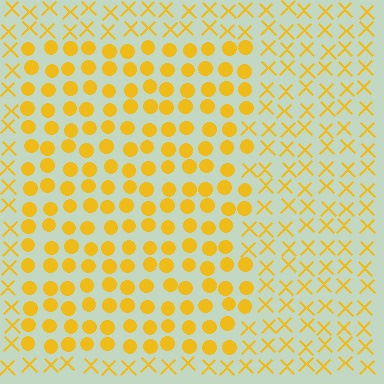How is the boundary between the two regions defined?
The boundary is defined by a change in element shape: circles inside vs. X marks outside. All elements share the same color and spacing.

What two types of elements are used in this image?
The image uses circles inside the rectangle region and X marks outside it.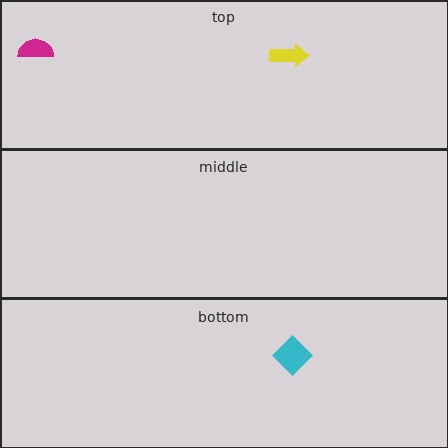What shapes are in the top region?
The yellow arrow, the magenta semicircle.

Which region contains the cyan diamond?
The bottom region.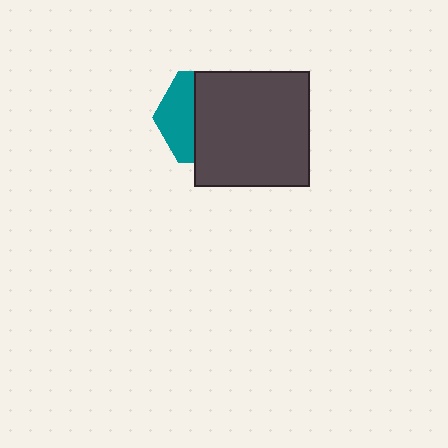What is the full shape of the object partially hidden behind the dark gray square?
The partially hidden object is a teal hexagon.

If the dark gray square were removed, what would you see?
You would see the complete teal hexagon.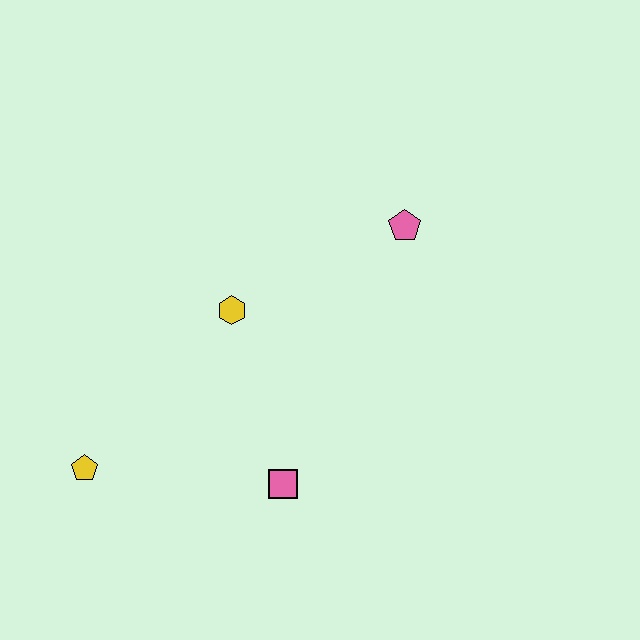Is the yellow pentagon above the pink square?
Yes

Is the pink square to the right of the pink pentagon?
No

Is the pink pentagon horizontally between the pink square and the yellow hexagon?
No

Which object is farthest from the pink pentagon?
The yellow pentagon is farthest from the pink pentagon.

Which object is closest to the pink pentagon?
The yellow hexagon is closest to the pink pentagon.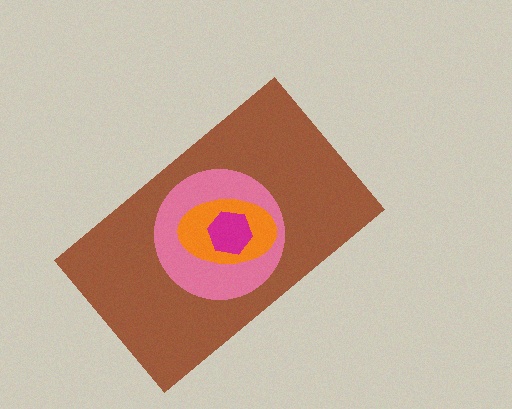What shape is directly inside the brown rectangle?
The pink circle.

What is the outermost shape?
The brown rectangle.